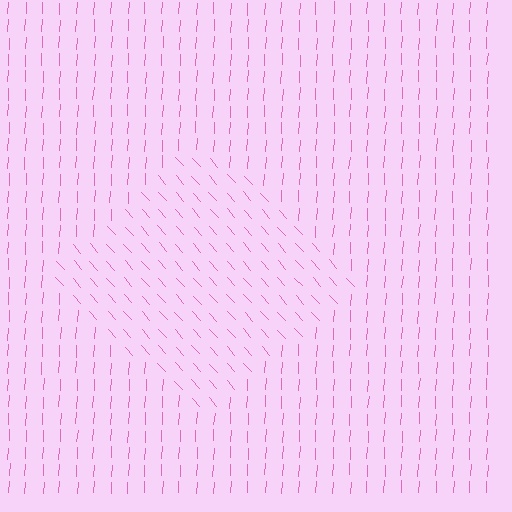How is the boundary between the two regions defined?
The boundary is defined purely by a change in line orientation (approximately 45 degrees difference). All lines are the same color and thickness.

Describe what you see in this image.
The image is filled with small pink line segments. A diamond region in the image has lines oriented differently from the surrounding lines, creating a visible texture boundary.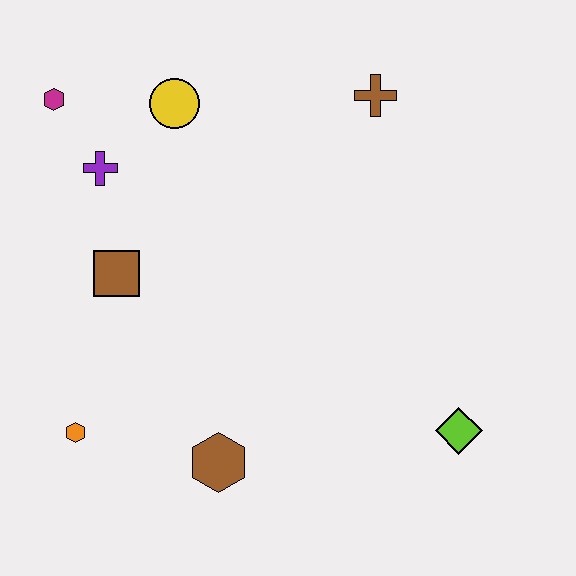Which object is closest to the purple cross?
The magenta hexagon is closest to the purple cross.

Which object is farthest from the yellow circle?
The lime diamond is farthest from the yellow circle.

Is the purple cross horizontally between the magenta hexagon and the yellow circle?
Yes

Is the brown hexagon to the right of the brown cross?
No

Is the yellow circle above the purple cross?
Yes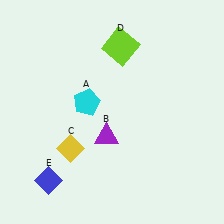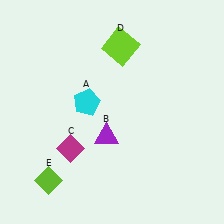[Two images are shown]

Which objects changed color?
C changed from yellow to magenta. E changed from blue to lime.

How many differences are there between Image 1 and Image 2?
There are 2 differences between the two images.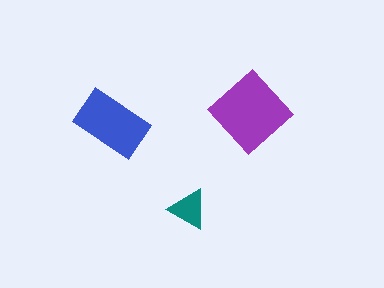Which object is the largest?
The purple diamond.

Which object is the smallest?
The teal triangle.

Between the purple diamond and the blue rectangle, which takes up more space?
The purple diamond.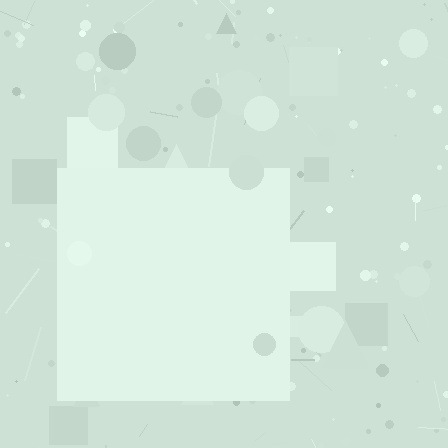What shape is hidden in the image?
A square is hidden in the image.